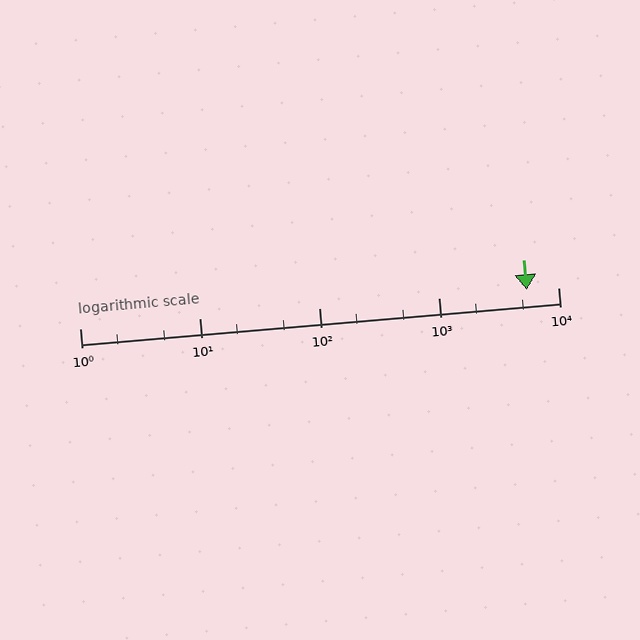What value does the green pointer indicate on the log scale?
The pointer indicates approximately 5500.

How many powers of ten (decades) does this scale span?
The scale spans 4 decades, from 1 to 10000.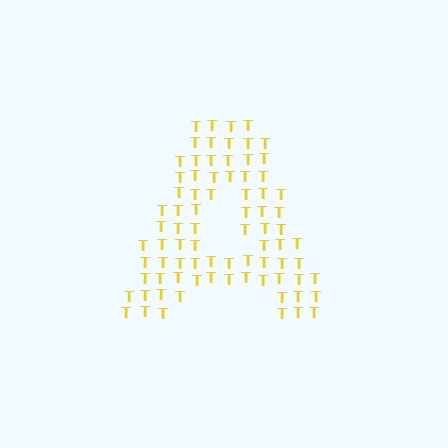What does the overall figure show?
The overall figure shows the letter A.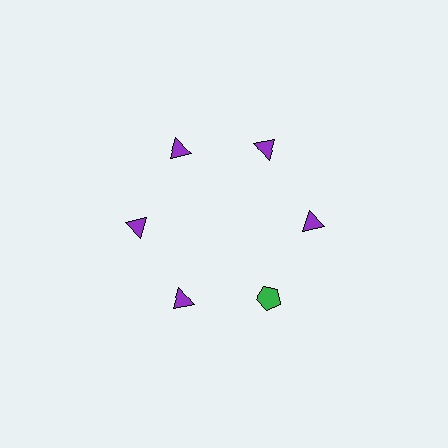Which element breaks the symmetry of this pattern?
The green pentagon at roughly the 5 o'clock position breaks the symmetry. All other shapes are purple triangles.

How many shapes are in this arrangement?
There are 6 shapes arranged in a ring pattern.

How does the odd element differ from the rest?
It differs in both color (green instead of purple) and shape (pentagon instead of triangle).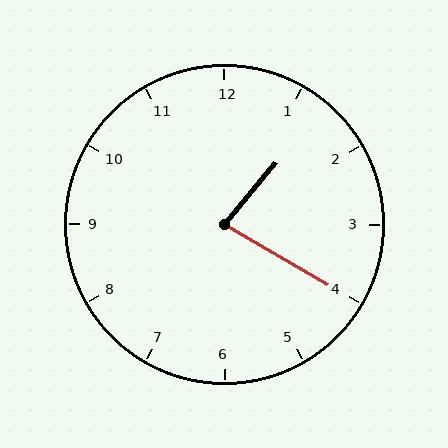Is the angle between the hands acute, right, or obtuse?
It is acute.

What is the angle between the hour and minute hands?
Approximately 80 degrees.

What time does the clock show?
1:20.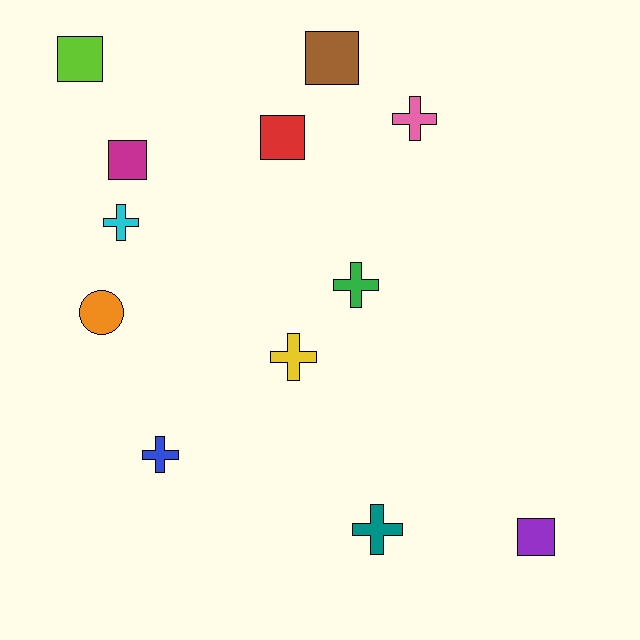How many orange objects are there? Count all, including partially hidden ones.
There is 1 orange object.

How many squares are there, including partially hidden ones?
There are 5 squares.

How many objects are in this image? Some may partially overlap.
There are 12 objects.